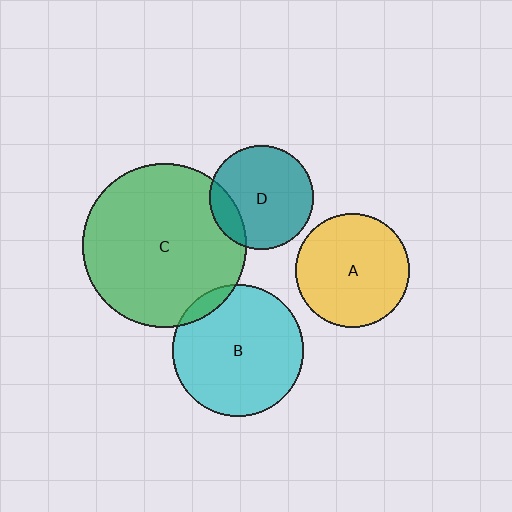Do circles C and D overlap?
Yes.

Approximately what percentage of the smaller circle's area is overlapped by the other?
Approximately 15%.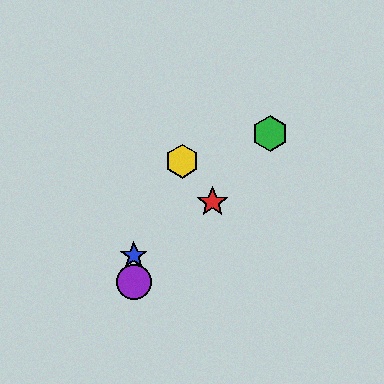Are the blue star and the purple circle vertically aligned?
Yes, both are at x≈134.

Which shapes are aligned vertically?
The blue star, the purple circle are aligned vertically.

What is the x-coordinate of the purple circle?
The purple circle is at x≈134.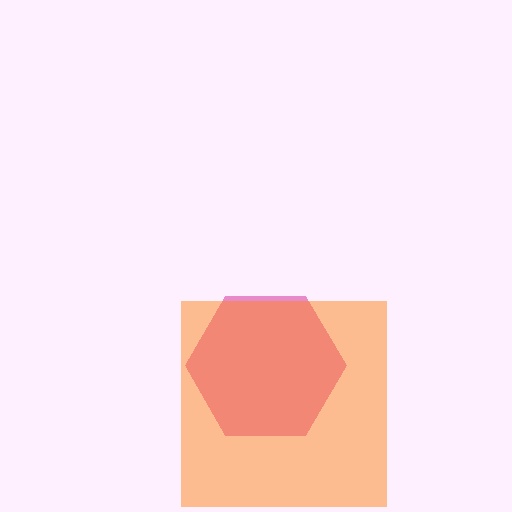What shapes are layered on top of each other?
The layered shapes are: a pink hexagon, an orange square.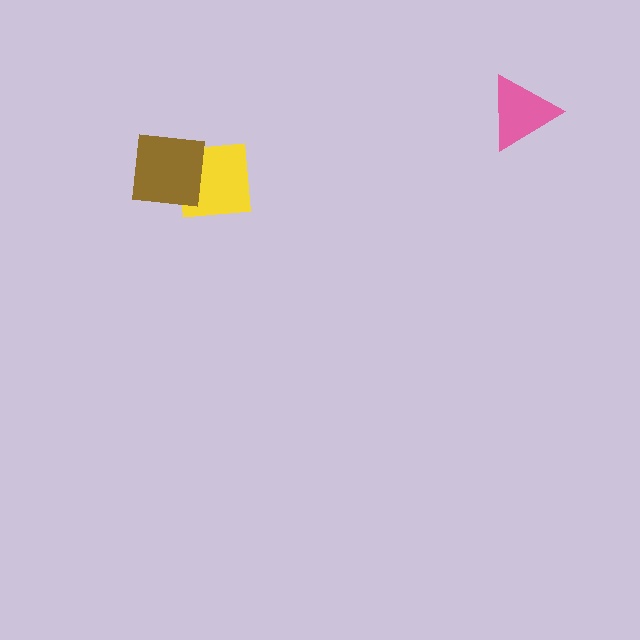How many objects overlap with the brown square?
1 object overlaps with the brown square.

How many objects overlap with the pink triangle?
0 objects overlap with the pink triangle.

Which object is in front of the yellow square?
The brown square is in front of the yellow square.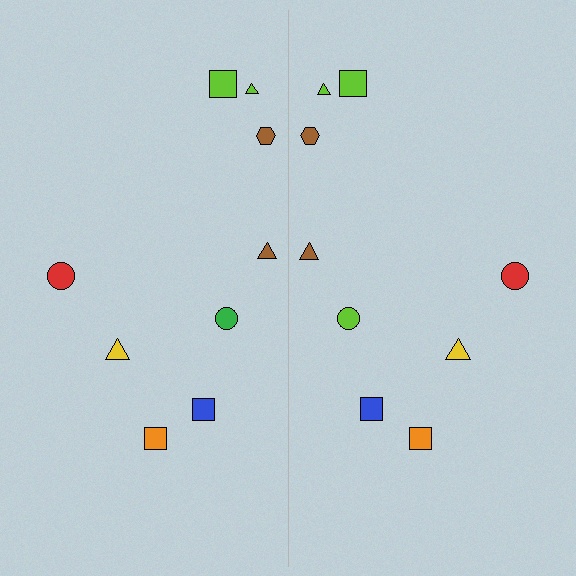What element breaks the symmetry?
The lime circle on the right side breaks the symmetry — its mirror counterpart is green.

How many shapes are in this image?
There are 18 shapes in this image.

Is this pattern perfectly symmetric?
No, the pattern is not perfectly symmetric. The lime circle on the right side breaks the symmetry — its mirror counterpart is green.